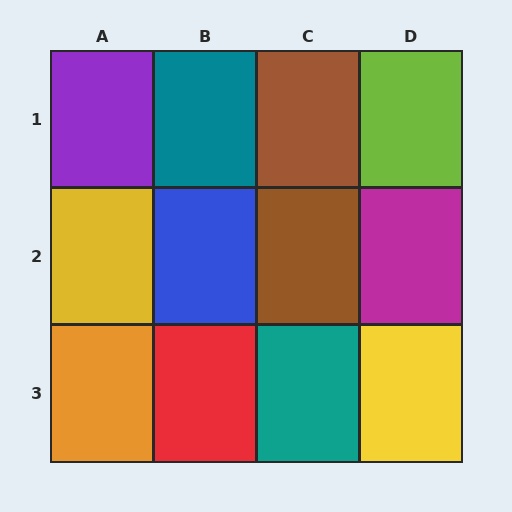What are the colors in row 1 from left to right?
Purple, teal, brown, lime.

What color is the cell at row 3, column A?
Orange.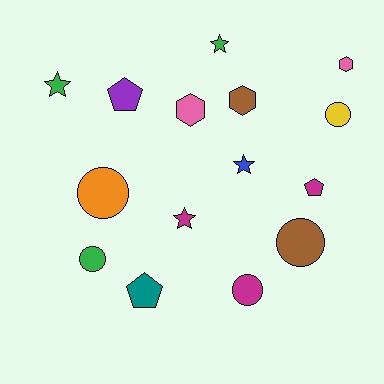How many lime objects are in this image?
There are no lime objects.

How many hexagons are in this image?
There are 3 hexagons.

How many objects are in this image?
There are 15 objects.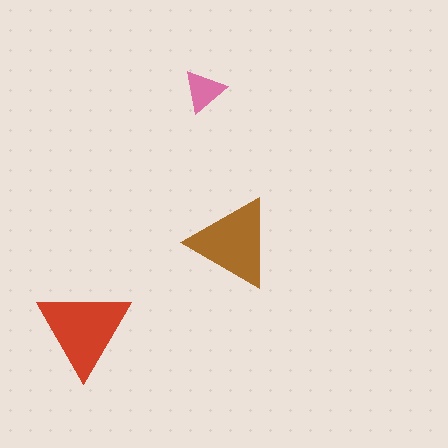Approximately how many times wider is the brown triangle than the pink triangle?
About 2 times wider.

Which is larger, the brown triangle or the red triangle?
The red one.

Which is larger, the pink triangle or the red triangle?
The red one.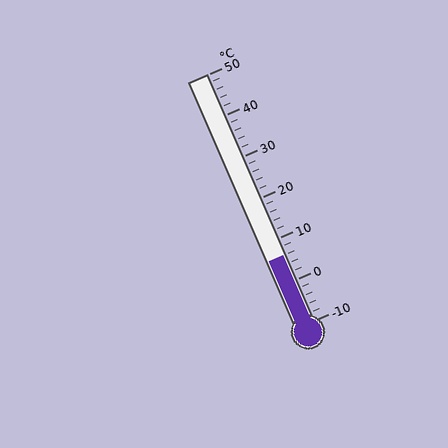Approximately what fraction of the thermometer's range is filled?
The thermometer is filled to approximately 25% of its range.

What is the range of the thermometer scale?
The thermometer scale ranges from -10°C to 50°C.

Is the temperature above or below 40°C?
The temperature is below 40°C.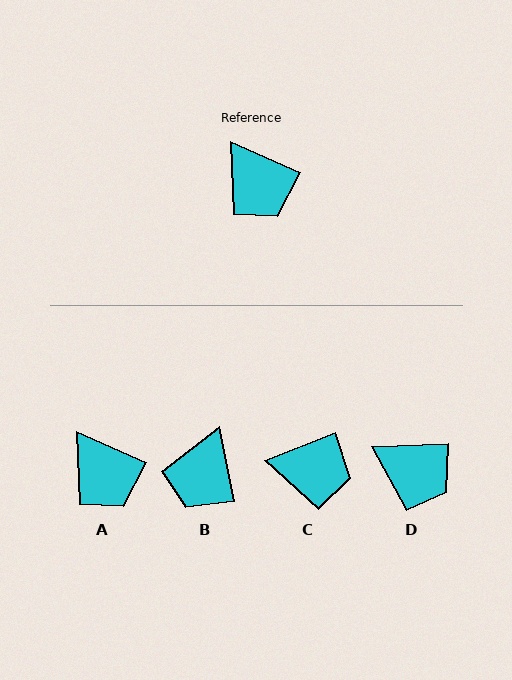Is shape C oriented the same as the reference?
No, it is off by about 46 degrees.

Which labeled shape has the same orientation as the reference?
A.